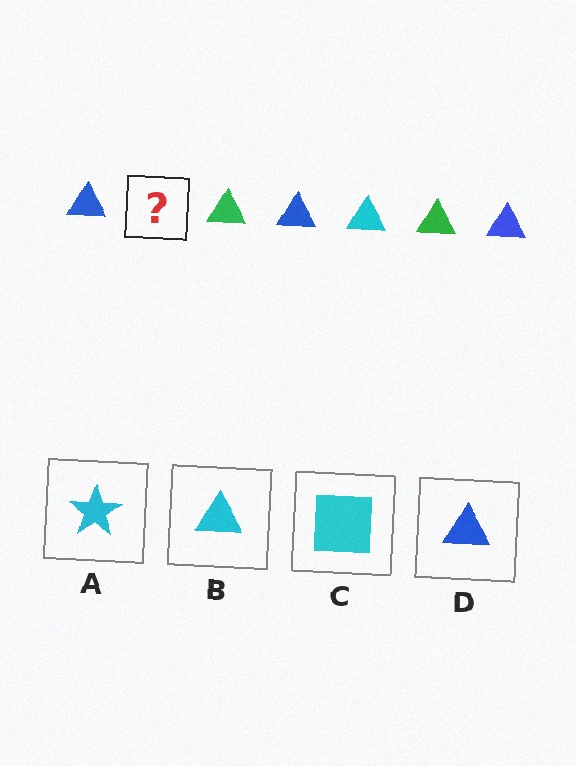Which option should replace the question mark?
Option B.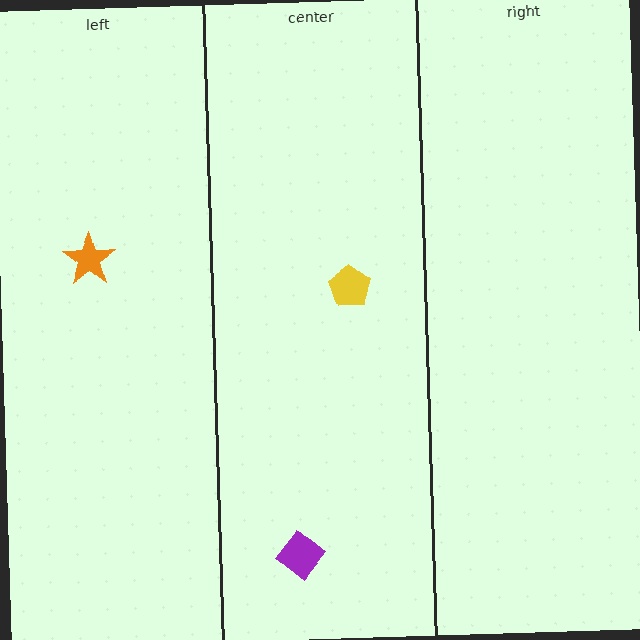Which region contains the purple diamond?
The center region.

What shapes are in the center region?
The yellow pentagon, the purple diamond.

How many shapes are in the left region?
1.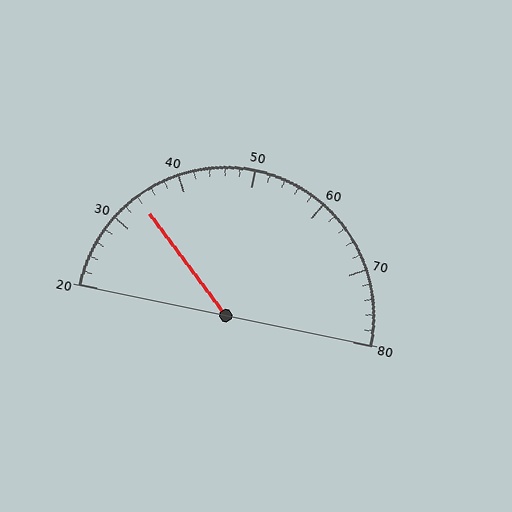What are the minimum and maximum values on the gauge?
The gauge ranges from 20 to 80.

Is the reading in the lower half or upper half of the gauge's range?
The reading is in the lower half of the range (20 to 80).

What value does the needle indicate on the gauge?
The needle indicates approximately 34.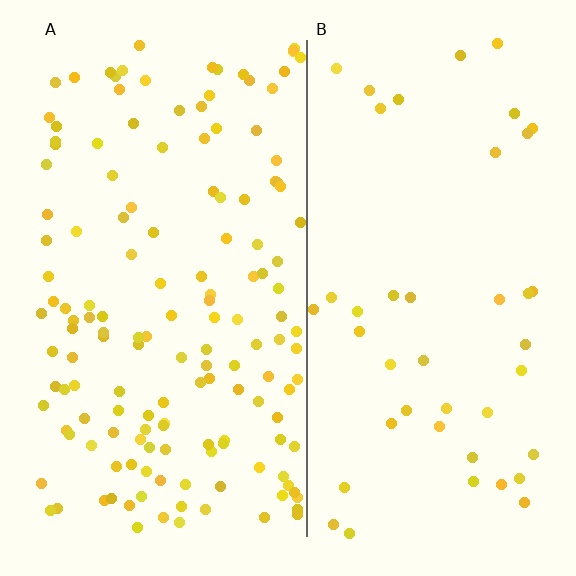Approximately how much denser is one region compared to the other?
Approximately 3.4× — region A over region B.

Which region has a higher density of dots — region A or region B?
A (the left).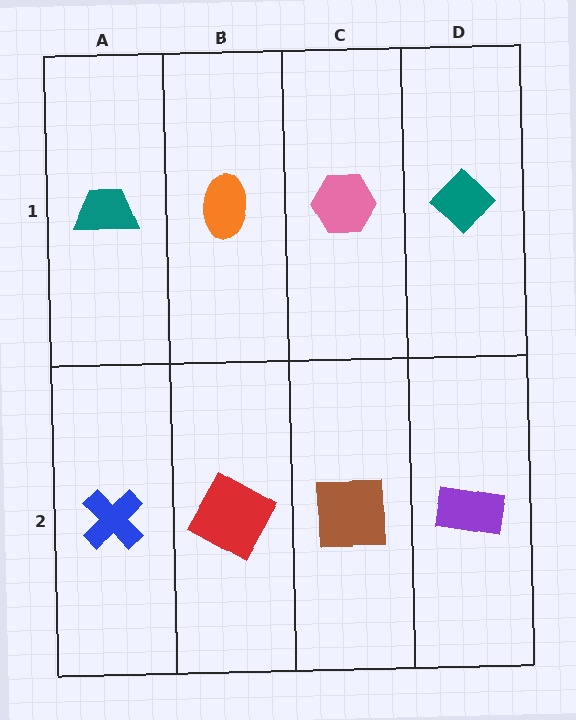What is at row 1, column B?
An orange ellipse.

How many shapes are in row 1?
4 shapes.